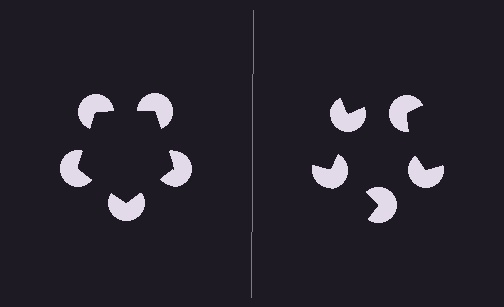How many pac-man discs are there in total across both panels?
10 — 5 on each side.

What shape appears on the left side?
An illusory pentagon.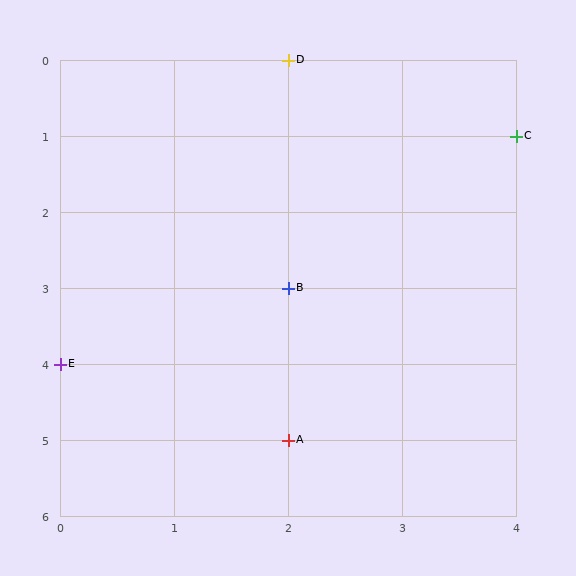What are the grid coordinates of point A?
Point A is at grid coordinates (2, 5).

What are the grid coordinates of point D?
Point D is at grid coordinates (2, 0).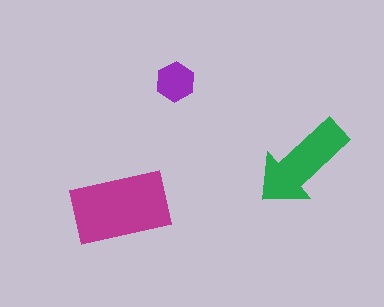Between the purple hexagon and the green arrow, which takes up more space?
The green arrow.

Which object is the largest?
The magenta rectangle.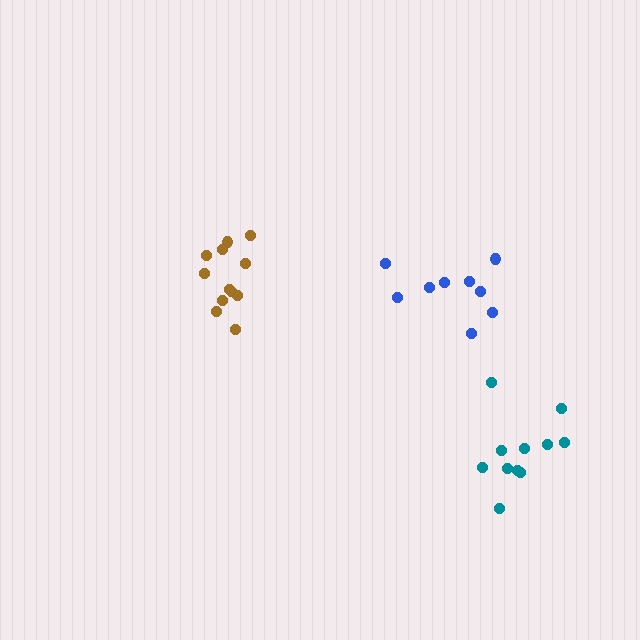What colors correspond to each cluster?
The clusters are colored: blue, brown, teal.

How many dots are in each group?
Group 1: 9 dots, Group 2: 12 dots, Group 3: 11 dots (32 total).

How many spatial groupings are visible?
There are 3 spatial groupings.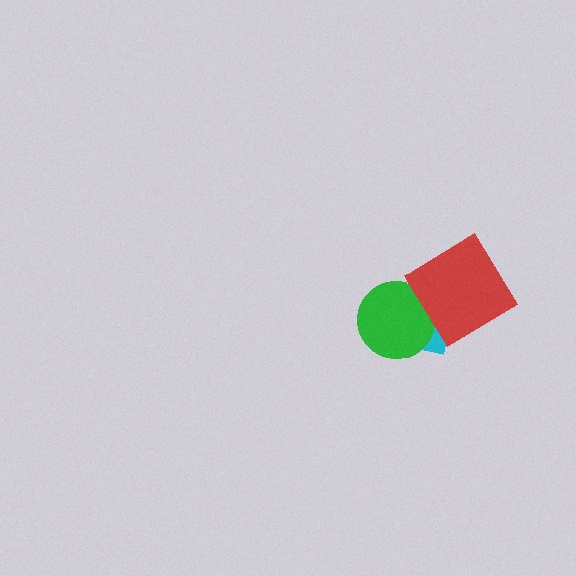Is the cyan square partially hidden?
Yes, it is partially covered by another shape.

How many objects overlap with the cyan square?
2 objects overlap with the cyan square.